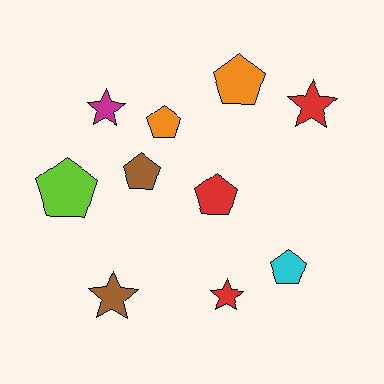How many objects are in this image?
There are 10 objects.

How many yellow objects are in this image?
There are no yellow objects.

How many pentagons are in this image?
There are 6 pentagons.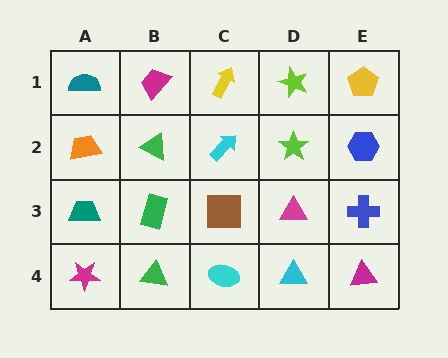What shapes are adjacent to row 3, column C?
A cyan arrow (row 2, column C), a cyan ellipse (row 4, column C), a green rectangle (row 3, column B), a magenta triangle (row 3, column D).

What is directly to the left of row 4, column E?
A cyan triangle.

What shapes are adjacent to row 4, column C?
A brown square (row 3, column C), a green triangle (row 4, column B), a cyan triangle (row 4, column D).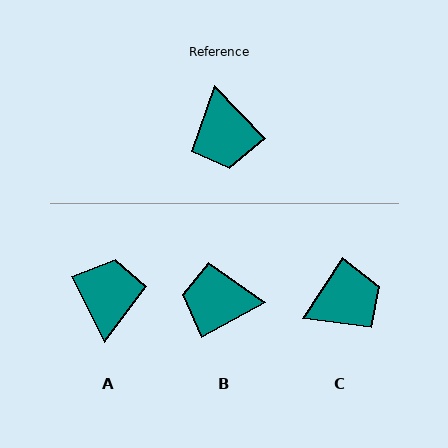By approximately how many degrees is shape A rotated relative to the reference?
Approximately 163 degrees counter-clockwise.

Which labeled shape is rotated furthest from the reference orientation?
A, about 163 degrees away.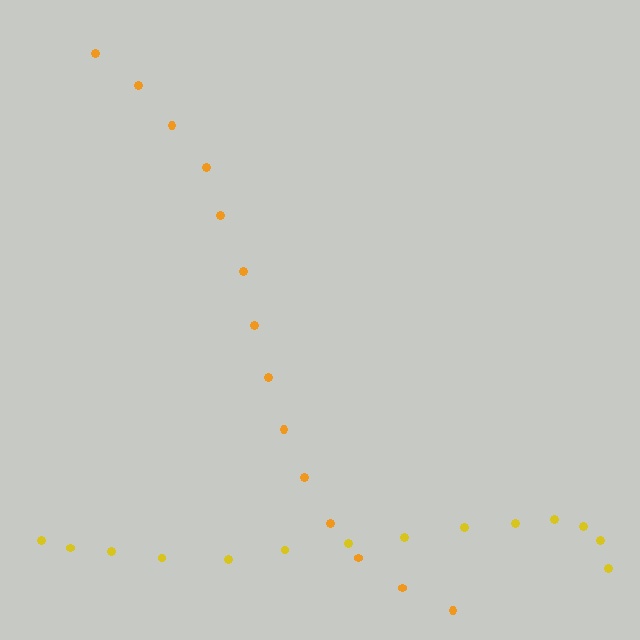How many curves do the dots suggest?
There are 2 distinct paths.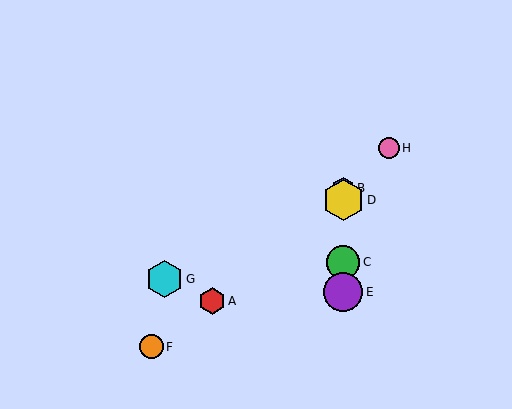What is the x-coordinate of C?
Object C is at x≈343.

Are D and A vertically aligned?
No, D is at x≈343 and A is at x≈212.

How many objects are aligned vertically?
4 objects (B, C, D, E) are aligned vertically.